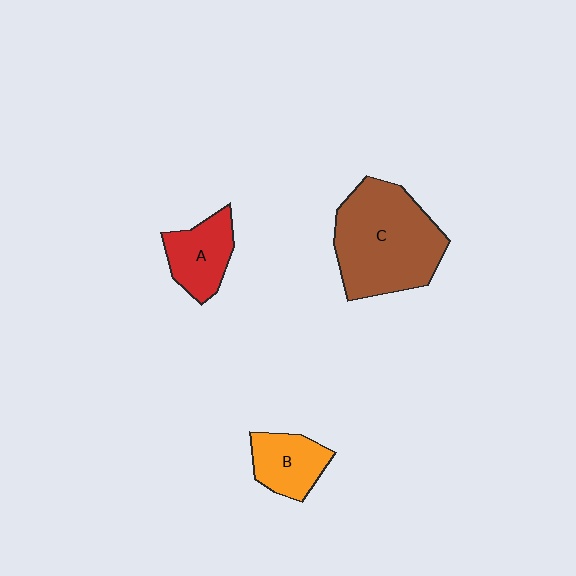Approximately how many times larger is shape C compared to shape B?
Approximately 2.5 times.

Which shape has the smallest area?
Shape B (orange).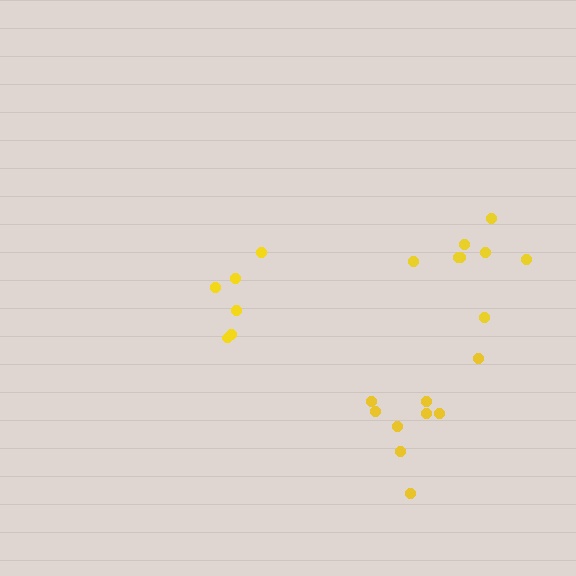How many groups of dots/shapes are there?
There are 3 groups.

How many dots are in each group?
Group 1: 6 dots, Group 2: 8 dots, Group 3: 9 dots (23 total).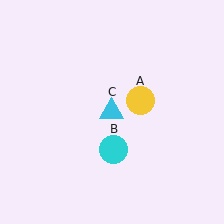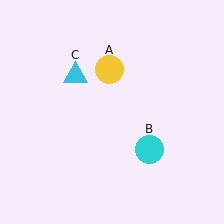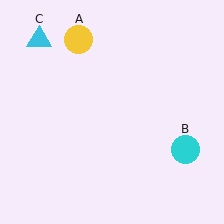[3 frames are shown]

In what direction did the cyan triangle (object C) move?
The cyan triangle (object C) moved up and to the left.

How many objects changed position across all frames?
3 objects changed position: yellow circle (object A), cyan circle (object B), cyan triangle (object C).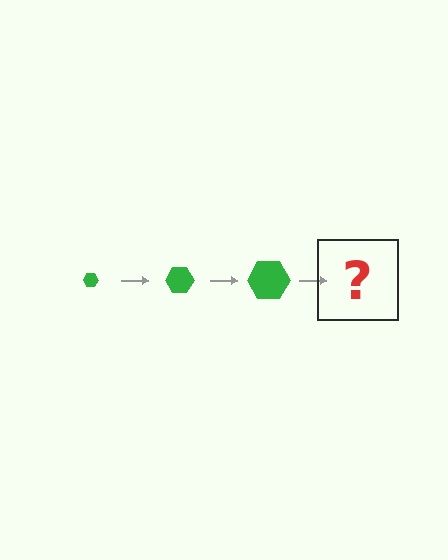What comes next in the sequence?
The next element should be a green hexagon, larger than the previous one.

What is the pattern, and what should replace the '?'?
The pattern is that the hexagon gets progressively larger each step. The '?' should be a green hexagon, larger than the previous one.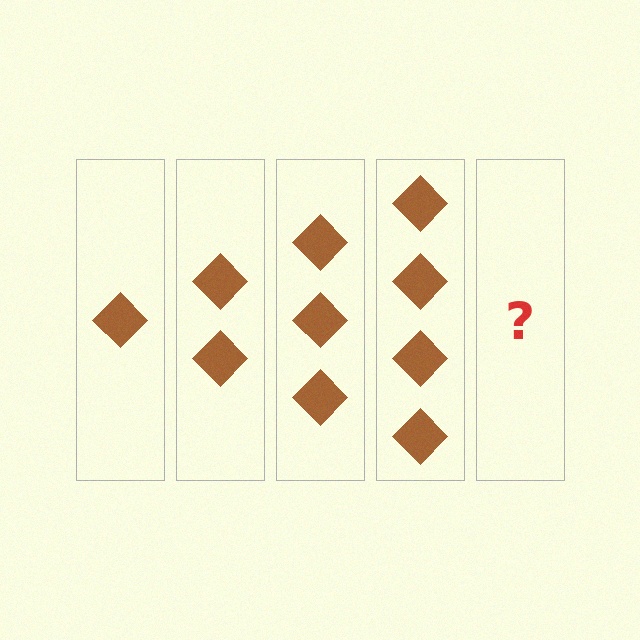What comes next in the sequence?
The next element should be 5 diamonds.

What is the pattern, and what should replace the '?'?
The pattern is that each step adds one more diamond. The '?' should be 5 diamonds.